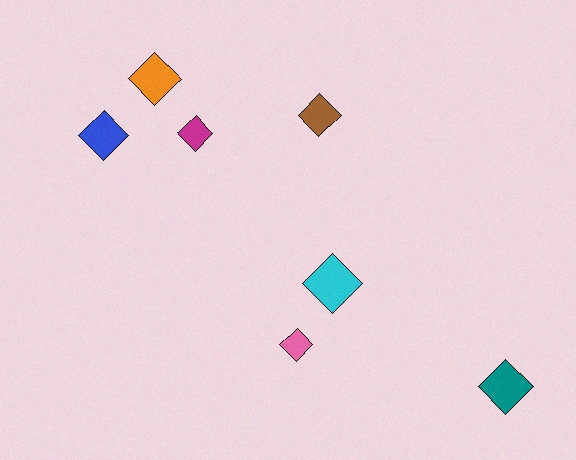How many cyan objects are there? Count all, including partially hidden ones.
There is 1 cyan object.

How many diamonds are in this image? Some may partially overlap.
There are 7 diamonds.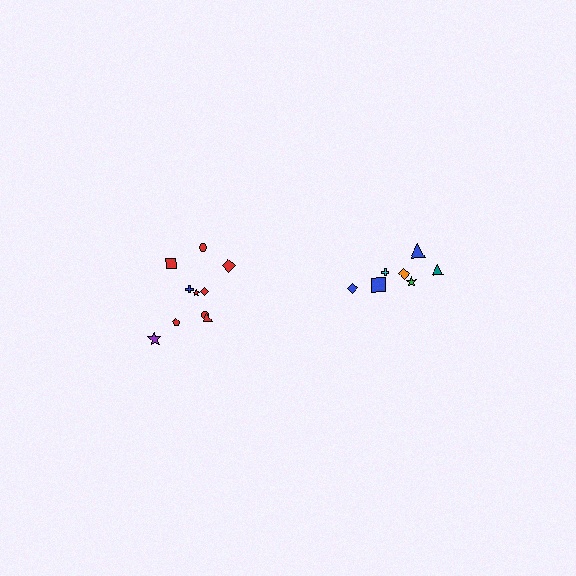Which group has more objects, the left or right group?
The left group.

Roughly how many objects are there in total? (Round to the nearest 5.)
Roughly 15 objects in total.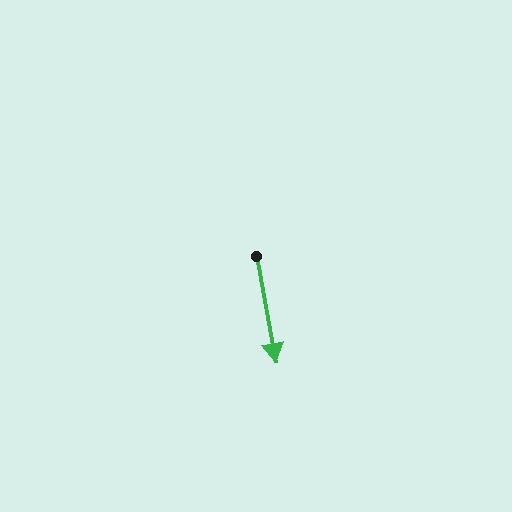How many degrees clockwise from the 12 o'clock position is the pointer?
Approximately 169 degrees.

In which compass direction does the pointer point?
South.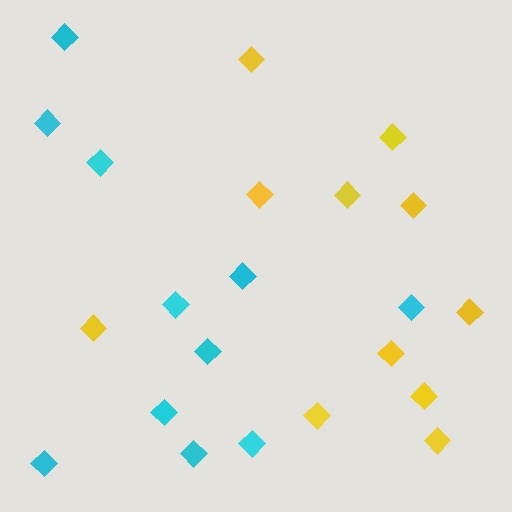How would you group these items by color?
There are 2 groups: one group of cyan diamonds (11) and one group of yellow diamonds (11).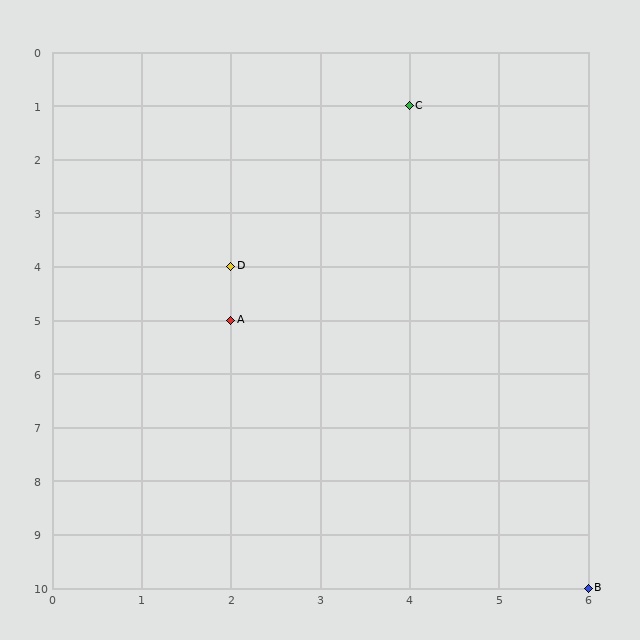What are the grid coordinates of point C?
Point C is at grid coordinates (4, 1).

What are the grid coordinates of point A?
Point A is at grid coordinates (2, 5).